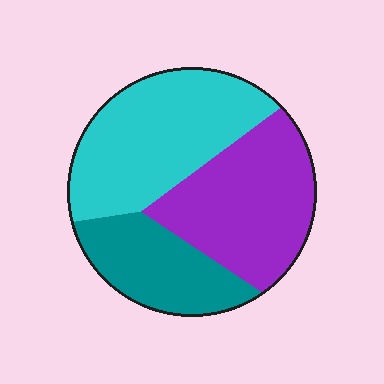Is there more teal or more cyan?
Cyan.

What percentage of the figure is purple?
Purple takes up between a quarter and a half of the figure.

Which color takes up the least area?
Teal, at roughly 25%.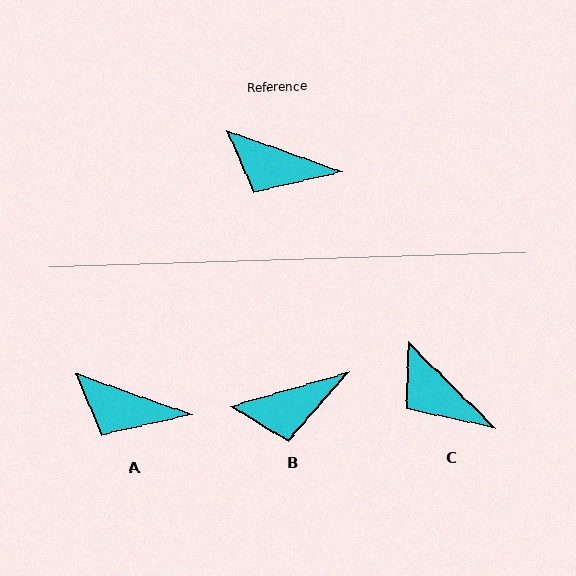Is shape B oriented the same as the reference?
No, it is off by about 36 degrees.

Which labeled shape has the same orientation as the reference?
A.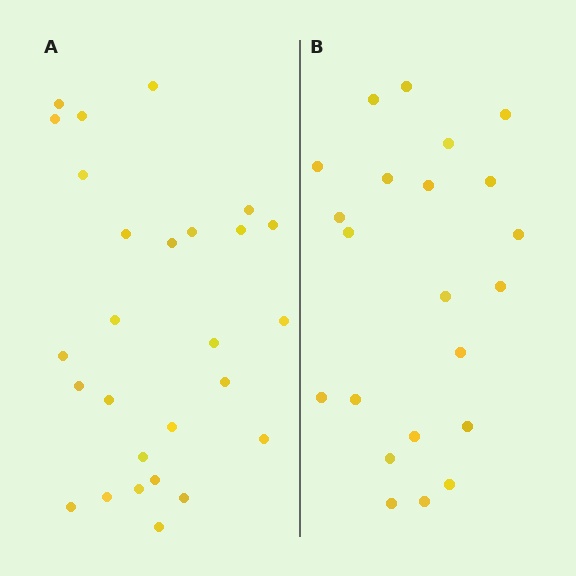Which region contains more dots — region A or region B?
Region A (the left region) has more dots.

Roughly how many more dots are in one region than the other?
Region A has about 5 more dots than region B.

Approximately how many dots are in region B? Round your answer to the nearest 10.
About 20 dots. (The exact count is 22, which rounds to 20.)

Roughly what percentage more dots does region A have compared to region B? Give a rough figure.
About 25% more.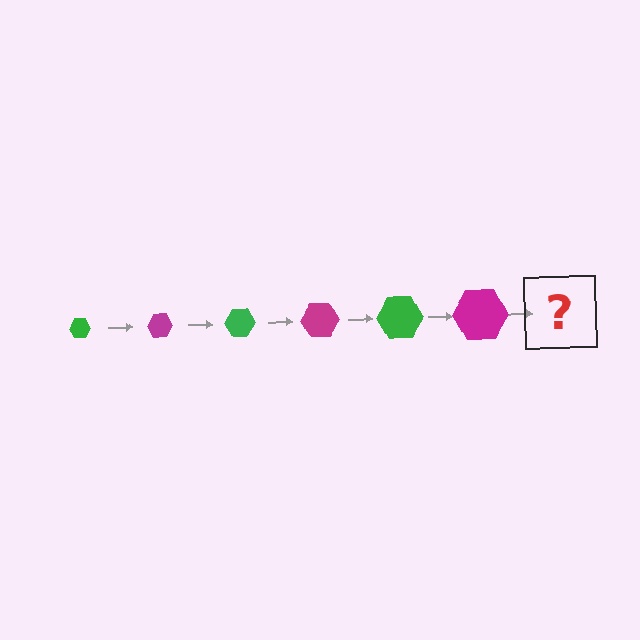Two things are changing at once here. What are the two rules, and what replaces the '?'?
The two rules are that the hexagon grows larger each step and the color cycles through green and magenta. The '?' should be a green hexagon, larger than the previous one.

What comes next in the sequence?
The next element should be a green hexagon, larger than the previous one.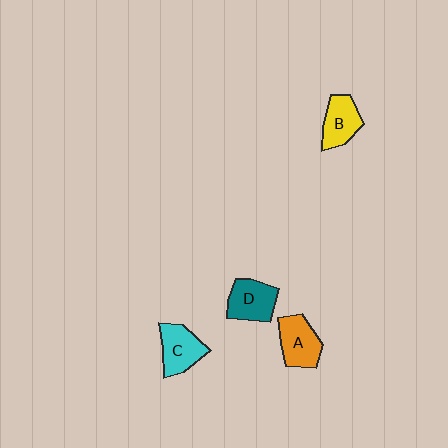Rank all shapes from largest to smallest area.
From largest to smallest: A (orange), D (teal), C (cyan), B (yellow).